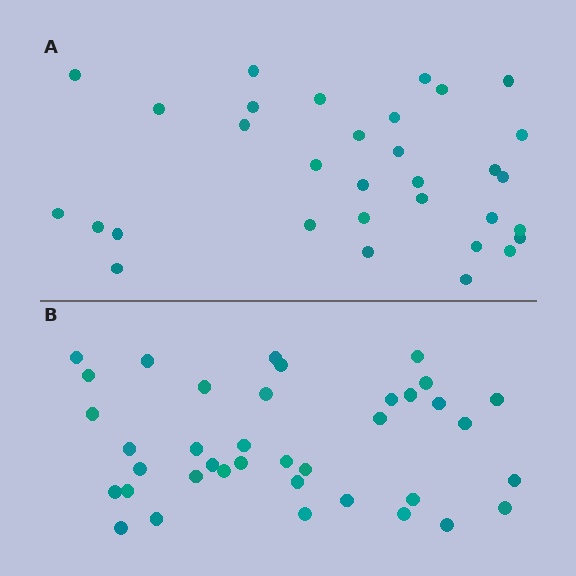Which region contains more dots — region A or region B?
Region B (the bottom region) has more dots.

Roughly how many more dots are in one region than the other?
Region B has about 6 more dots than region A.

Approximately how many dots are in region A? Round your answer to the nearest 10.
About 30 dots. (The exact count is 32, which rounds to 30.)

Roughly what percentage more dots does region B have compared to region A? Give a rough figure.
About 20% more.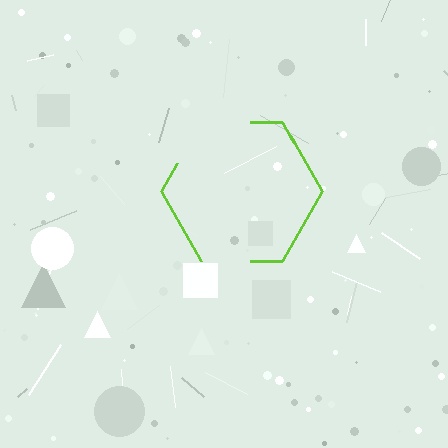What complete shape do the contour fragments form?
The contour fragments form a hexagon.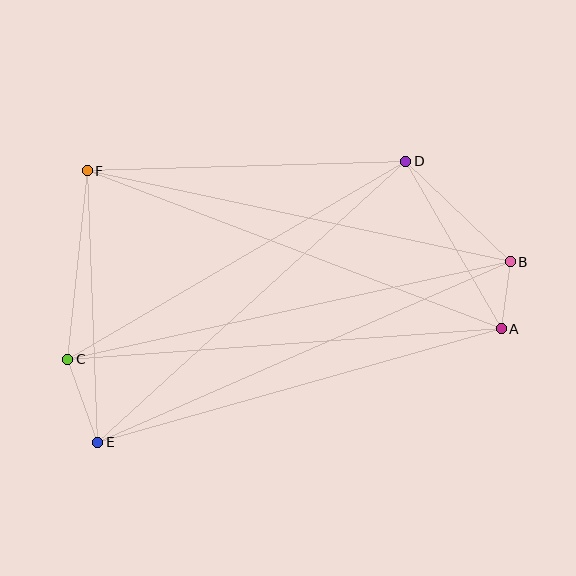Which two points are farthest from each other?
Points B and C are farthest from each other.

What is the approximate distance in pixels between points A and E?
The distance between A and E is approximately 419 pixels.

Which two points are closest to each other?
Points A and B are closest to each other.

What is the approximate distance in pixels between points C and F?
The distance between C and F is approximately 190 pixels.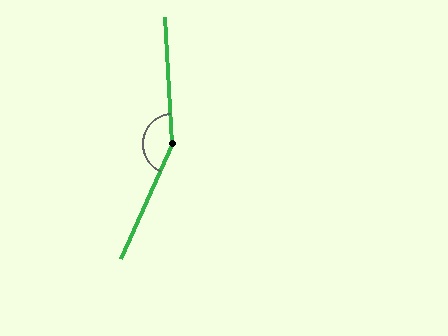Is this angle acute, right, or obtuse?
It is obtuse.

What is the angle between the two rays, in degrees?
Approximately 153 degrees.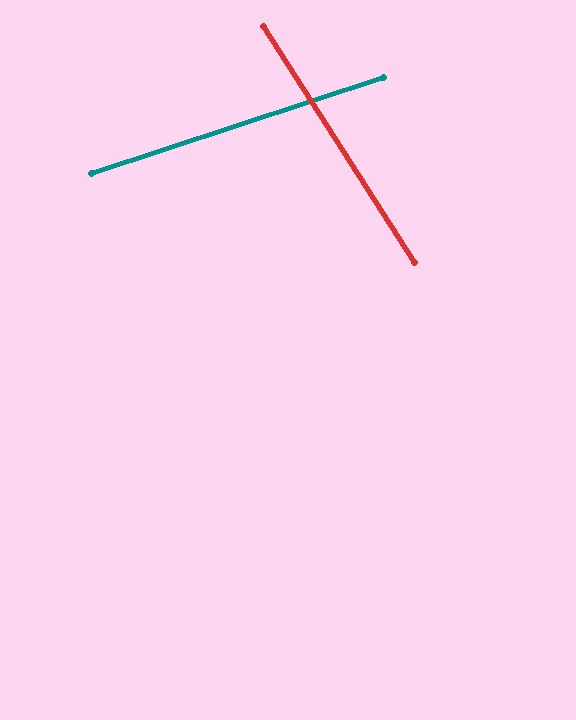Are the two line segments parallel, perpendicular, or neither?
Neither parallel nor perpendicular — they differ by about 76°.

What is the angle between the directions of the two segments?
Approximately 76 degrees.